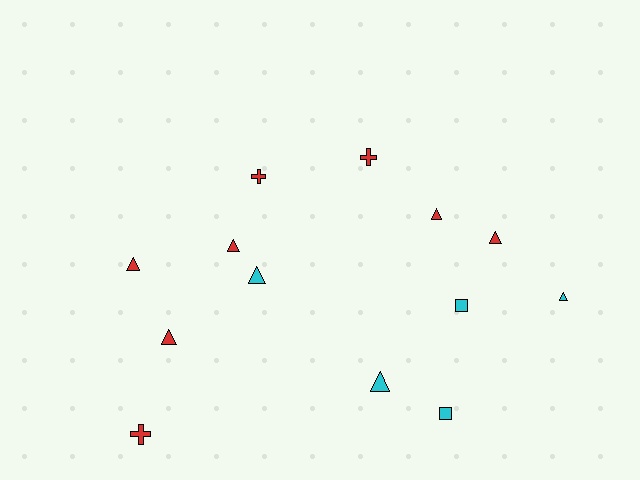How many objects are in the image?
There are 13 objects.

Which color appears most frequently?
Red, with 8 objects.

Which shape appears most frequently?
Triangle, with 8 objects.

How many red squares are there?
There are no red squares.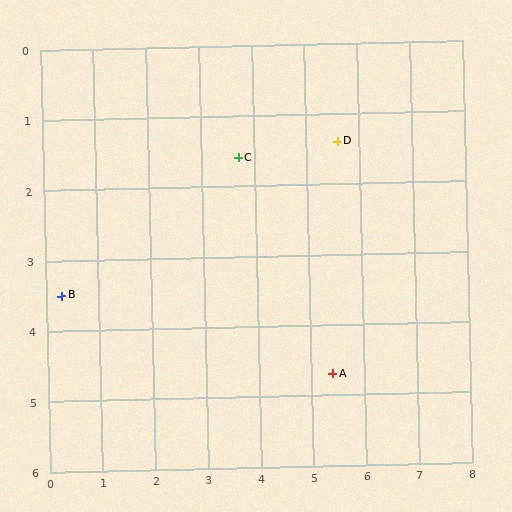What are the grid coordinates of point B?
Point B is at approximately (0.3, 3.5).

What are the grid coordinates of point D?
Point D is at approximately (5.6, 1.4).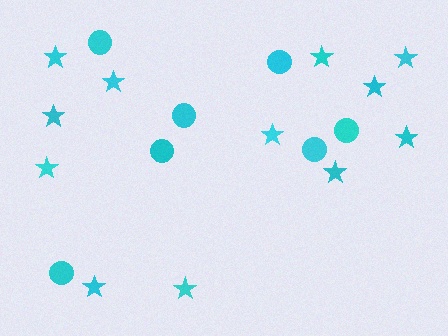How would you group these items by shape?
There are 2 groups: one group of circles (7) and one group of stars (12).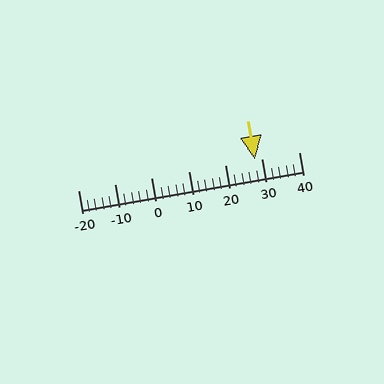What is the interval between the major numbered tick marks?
The major tick marks are spaced 10 units apart.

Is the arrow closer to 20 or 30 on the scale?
The arrow is closer to 30.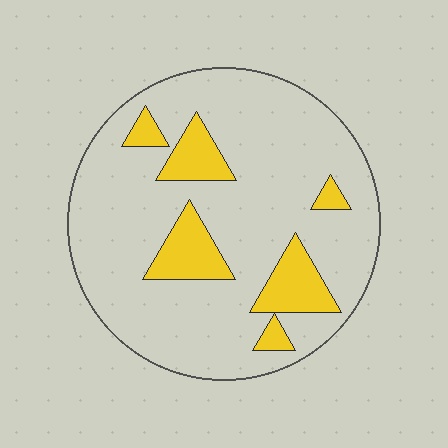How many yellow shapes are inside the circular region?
6.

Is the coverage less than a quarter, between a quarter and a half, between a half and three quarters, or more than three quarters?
Less than a quarter.